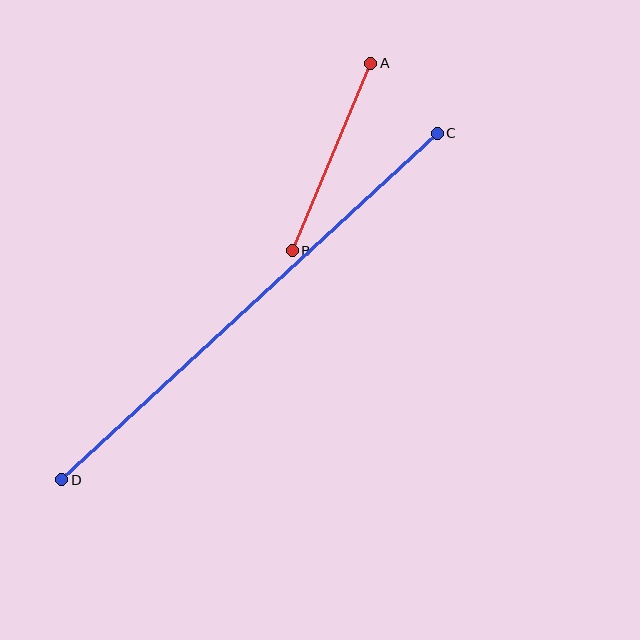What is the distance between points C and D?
The distance is approximately 511 pixels.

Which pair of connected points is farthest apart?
Points C and D are farthest apart.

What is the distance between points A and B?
The distance is approximately 203 pixels.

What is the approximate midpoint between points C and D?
The midpoint is at approximately (250, 306) pixels.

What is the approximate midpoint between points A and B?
The midpoint is at approximately (332, 157) pixels.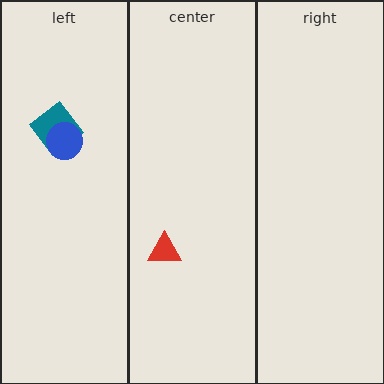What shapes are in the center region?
The red triangle.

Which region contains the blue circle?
The left region.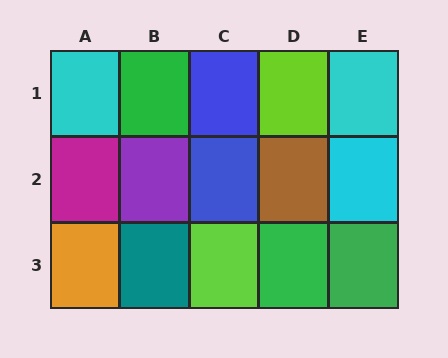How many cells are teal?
1 cell is teal.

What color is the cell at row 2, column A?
Magenta.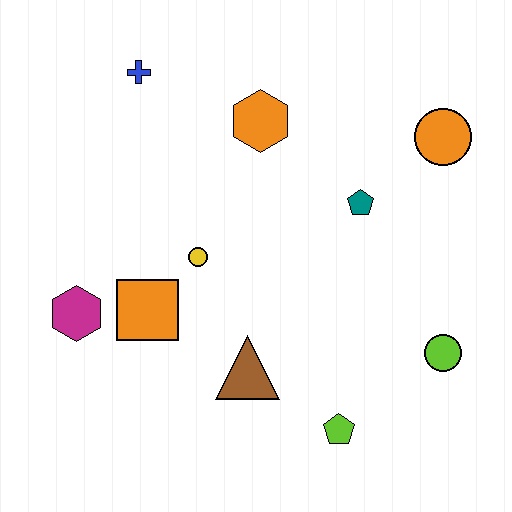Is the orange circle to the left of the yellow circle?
No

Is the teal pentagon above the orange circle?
No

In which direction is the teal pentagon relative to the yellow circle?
The teal pentagon is to the right of the yellow circle.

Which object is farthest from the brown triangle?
The blue cross is farthest from the brown triangle.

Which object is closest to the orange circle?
The teal pentagon is closest to the orange circle.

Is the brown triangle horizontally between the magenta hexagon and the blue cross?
No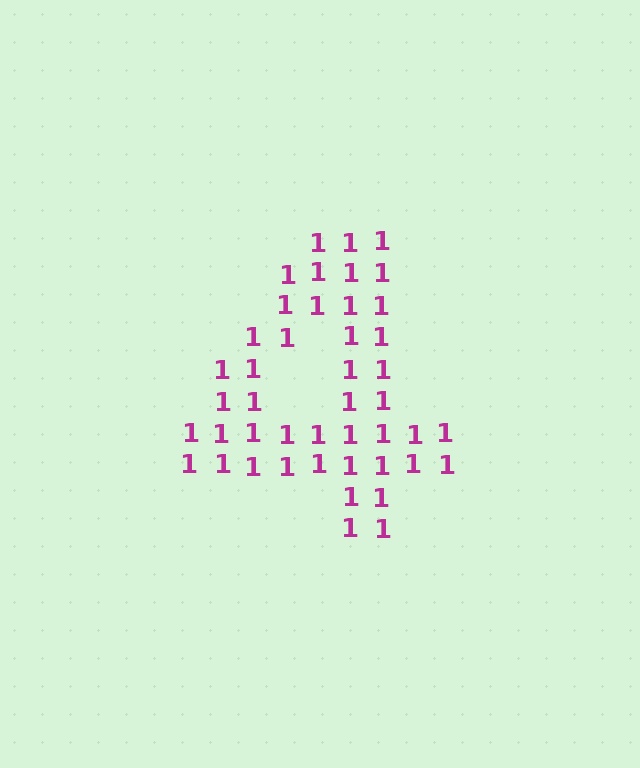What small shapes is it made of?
It is made of small digit 1's.